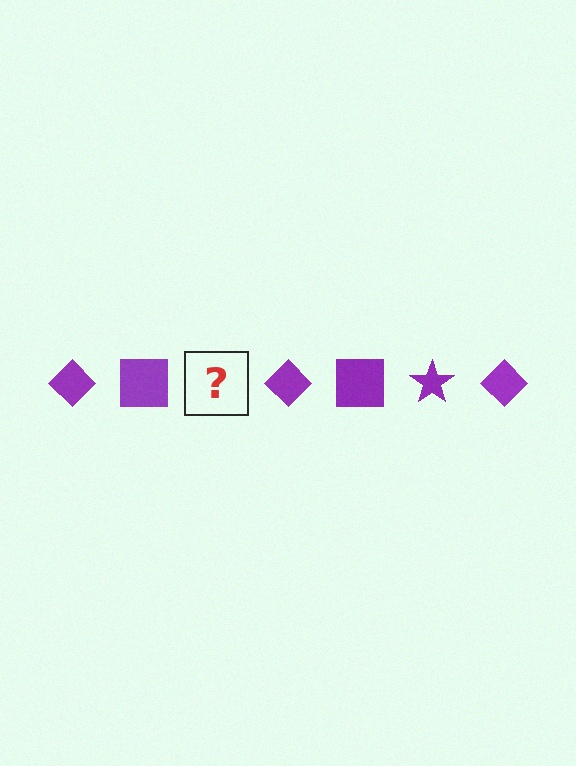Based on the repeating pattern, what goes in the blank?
The blank should be a purple star.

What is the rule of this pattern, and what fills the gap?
The rule is that the pattern cycles through diamond, square, star shapes in purple. The gap should be filled with a purple star.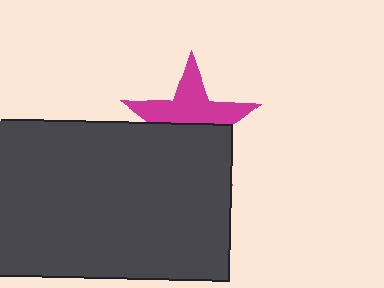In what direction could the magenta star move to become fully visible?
The magenta star could move up. That would shift it out from behind the dark gray rectangle entirely.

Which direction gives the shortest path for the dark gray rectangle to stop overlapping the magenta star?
Moving down gives the shortest separation.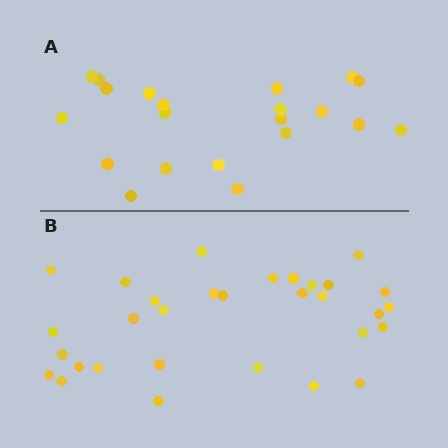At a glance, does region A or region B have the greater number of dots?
Region B (the bottom region) has more dots.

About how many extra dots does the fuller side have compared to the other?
Region B has roughly 10 or so more dots than region A.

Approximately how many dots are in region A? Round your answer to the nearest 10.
About 20 dots. (The exact count is 21, which rounds to 20.)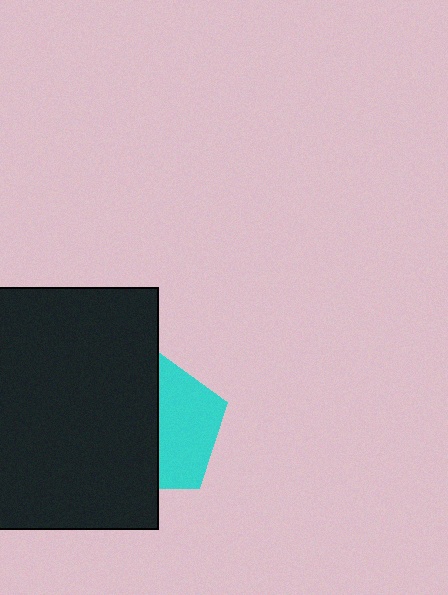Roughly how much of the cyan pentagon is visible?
About half of it is visible (roughly 45%).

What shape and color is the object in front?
The object in front is a black rectangle.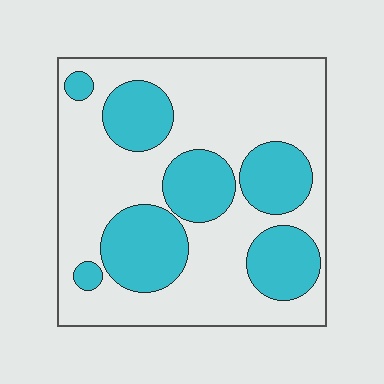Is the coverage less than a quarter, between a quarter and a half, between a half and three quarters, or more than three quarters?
Between a quarter and a half.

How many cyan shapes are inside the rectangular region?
7.